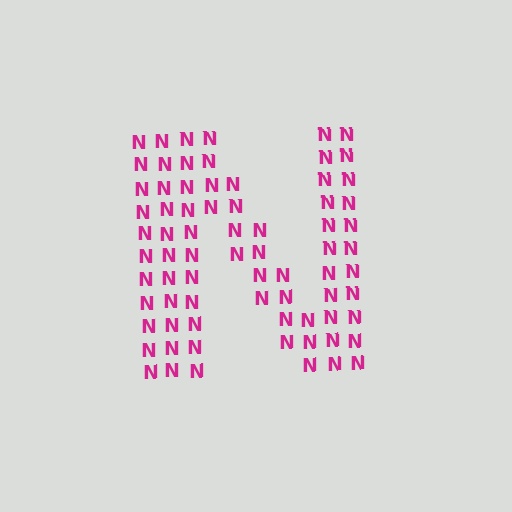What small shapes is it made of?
It is made of small letter N's.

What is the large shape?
The large shape is the letter N.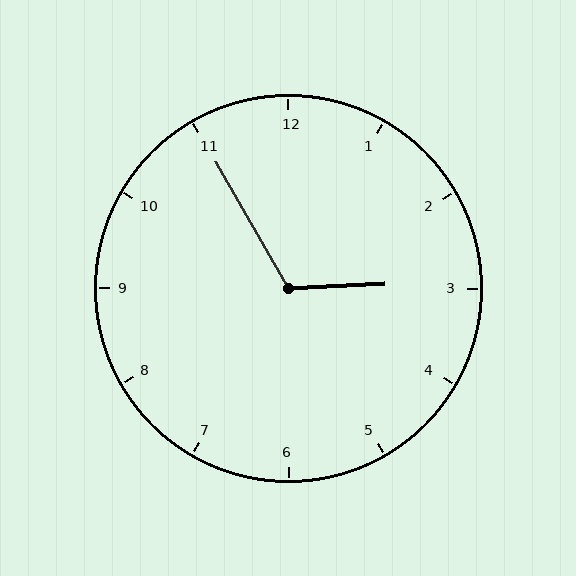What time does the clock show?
2:55.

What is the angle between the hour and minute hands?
Approximately 118 degrees.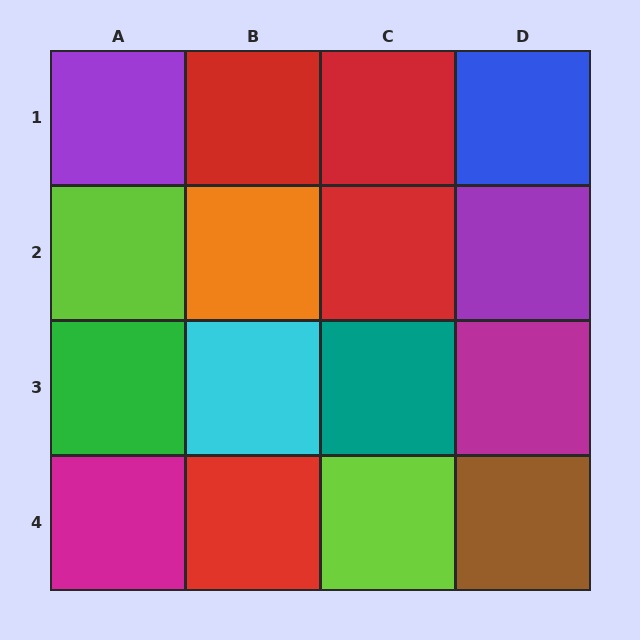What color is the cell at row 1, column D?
Blue.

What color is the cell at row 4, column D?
Brown.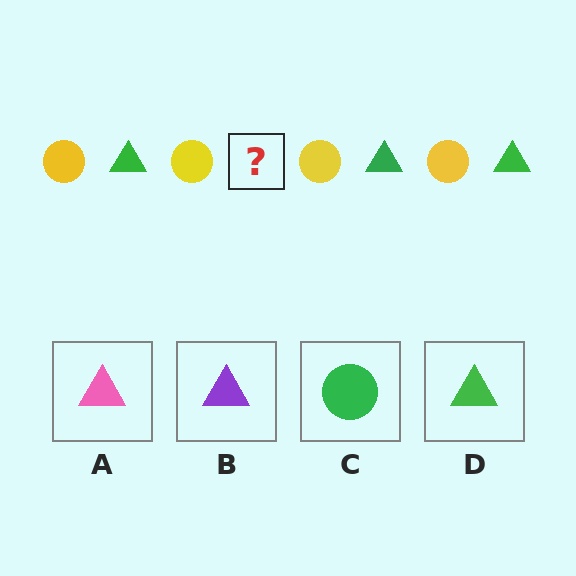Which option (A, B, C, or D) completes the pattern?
D.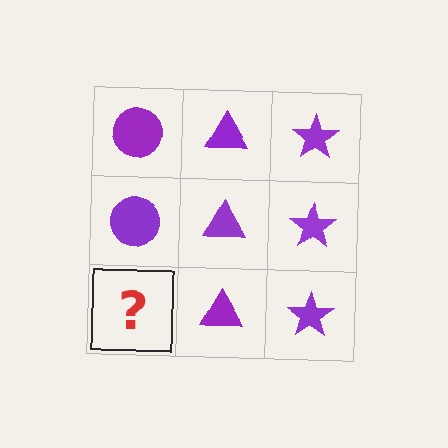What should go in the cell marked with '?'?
The missing cell should contain a purple circle.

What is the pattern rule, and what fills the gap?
The rule is that each column has a consistent shape. The gap should be filled with a purple circle.